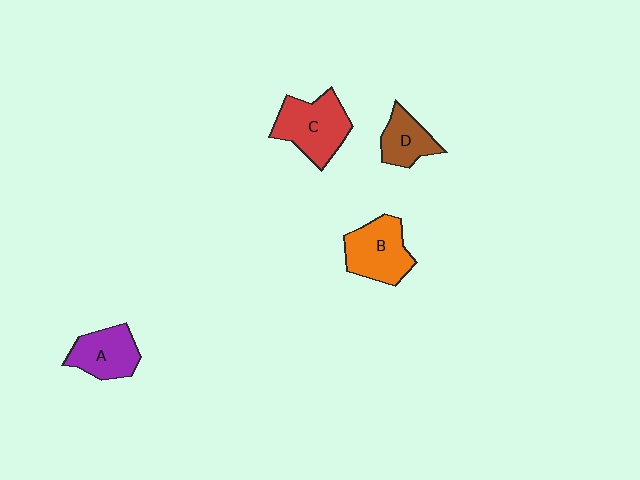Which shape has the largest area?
Shape C (red).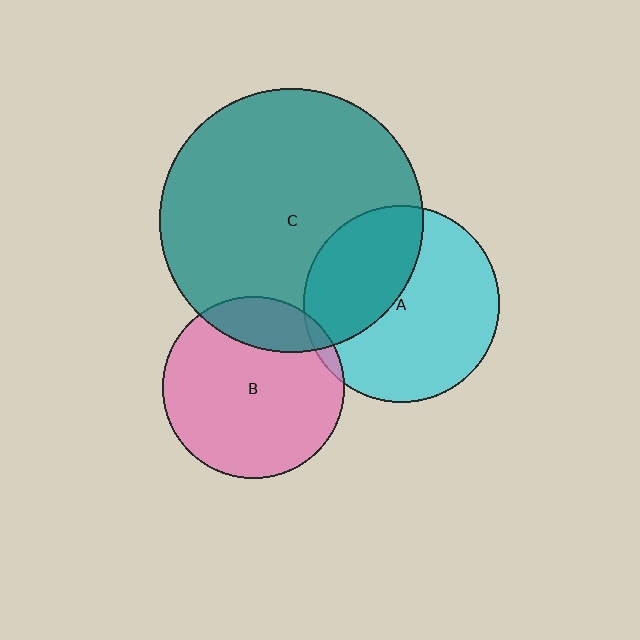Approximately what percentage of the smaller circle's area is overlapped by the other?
Approximately 40%.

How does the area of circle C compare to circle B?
Approximately 2.1 times.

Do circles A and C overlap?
Yes.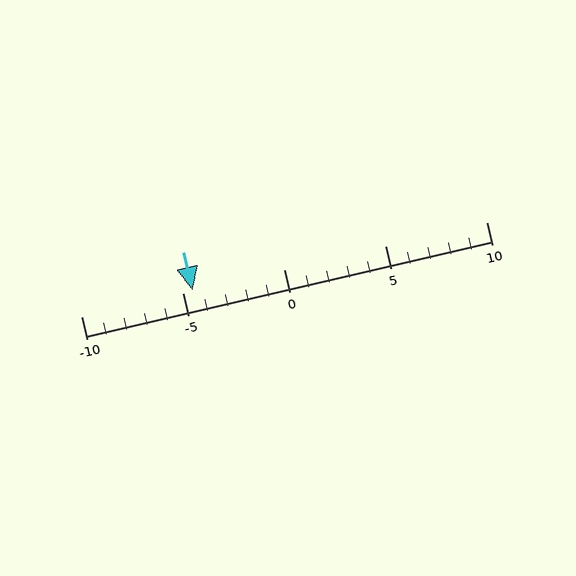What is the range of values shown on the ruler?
The ruler shows values from -10 to 10.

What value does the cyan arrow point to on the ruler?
The cyan arrow points to approximately -4.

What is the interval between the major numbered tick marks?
The major tick marks are spaced 5 units apart.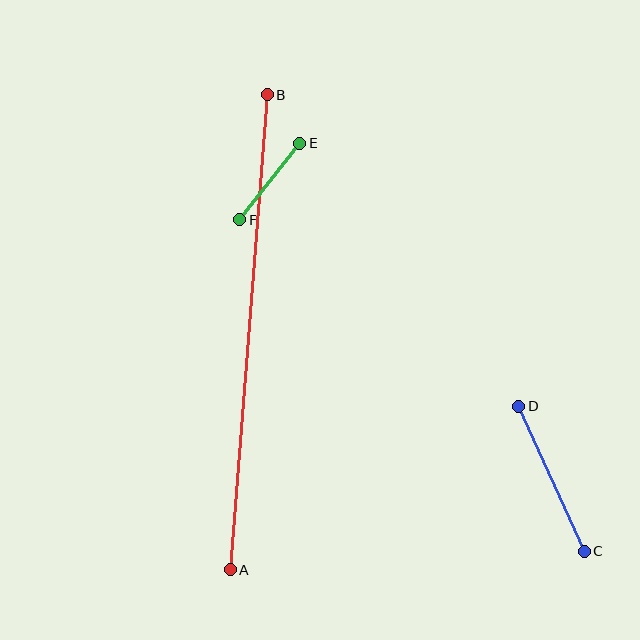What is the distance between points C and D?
The distance is approximately 159 pixels.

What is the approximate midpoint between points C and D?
The midpoint is at approximately (551, 479) pixels.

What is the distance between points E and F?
The distance is approximately 97 pixels.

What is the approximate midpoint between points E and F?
The midpoint is at approximately (270, 181) pixels.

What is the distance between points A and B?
The distance is approximately 476 pixels.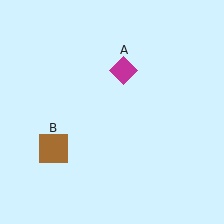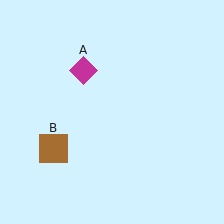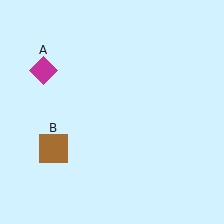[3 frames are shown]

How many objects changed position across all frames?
1 object changed position: magenta diamond (object A).